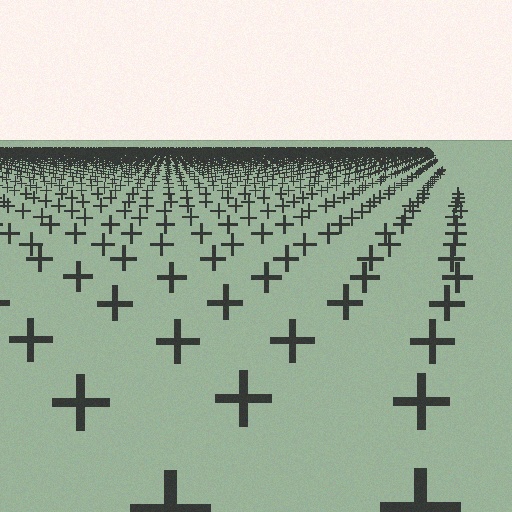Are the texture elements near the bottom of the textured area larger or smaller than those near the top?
Larger. Near the bottom, elements are closer to the viewer and appear at a bigger on-screen size.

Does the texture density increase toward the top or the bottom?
Density increases toward the top.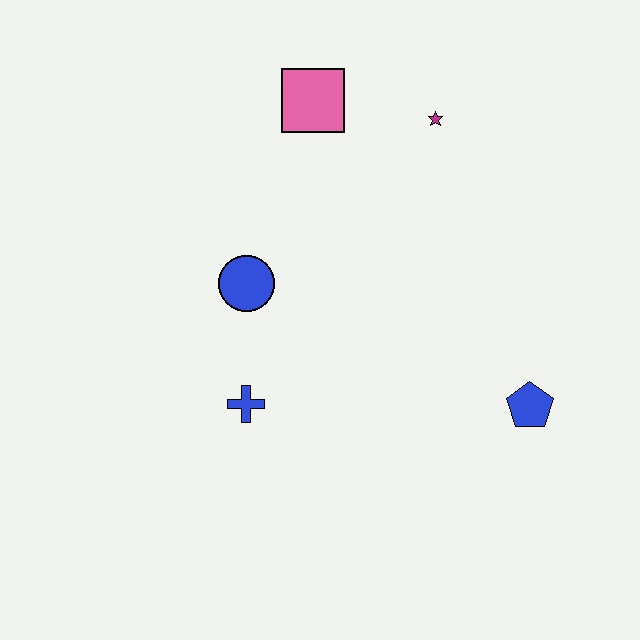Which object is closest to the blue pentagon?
The blue cross is closest to the blue pentagon.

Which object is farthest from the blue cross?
The magenta star is farthest from the blue cross.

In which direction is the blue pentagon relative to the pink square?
The blue pentagon is below the pink square.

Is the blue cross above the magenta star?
No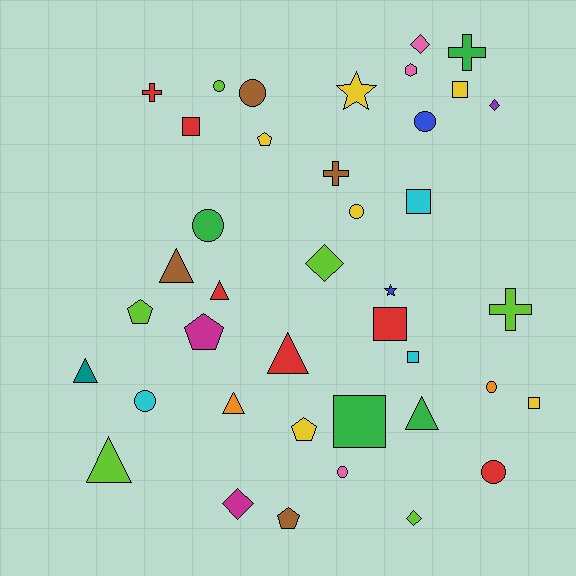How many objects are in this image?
There are 40 objects.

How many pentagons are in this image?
There are 5 pentagons.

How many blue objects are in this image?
There are 2 blue objects.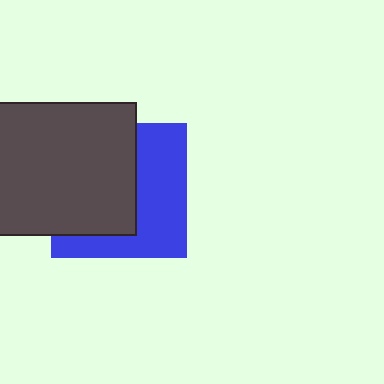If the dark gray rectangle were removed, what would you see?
You would see the complete blue square.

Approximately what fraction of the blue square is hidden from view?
Roughly 53% of the blue square is hidden behind the dark gray rectangle.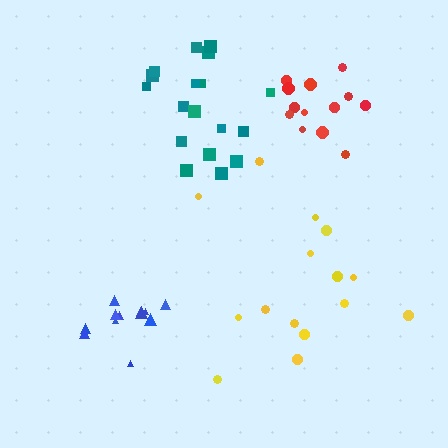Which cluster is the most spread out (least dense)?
Yellow.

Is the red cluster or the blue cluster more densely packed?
Red.